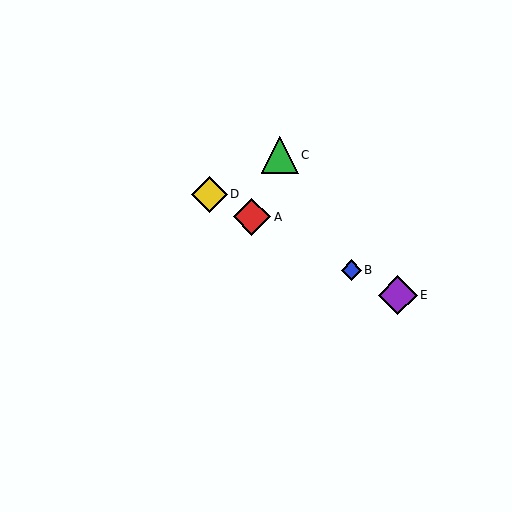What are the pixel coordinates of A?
Object A is at (252, 217).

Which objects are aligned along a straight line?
Objects A, B, D, E are aligned along a straight line.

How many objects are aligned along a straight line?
4 objects (A, B, D, E) are aligned along a straight line.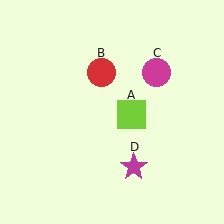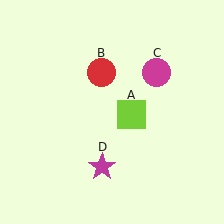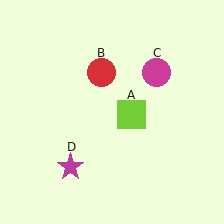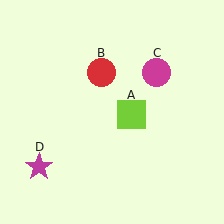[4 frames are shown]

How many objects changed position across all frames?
1 object changed position: magenta star (object D).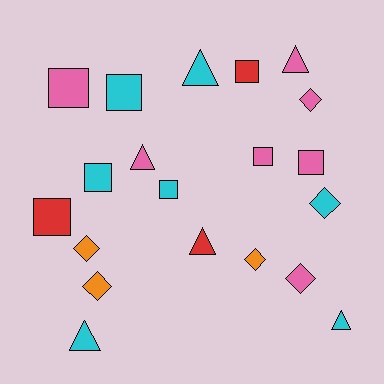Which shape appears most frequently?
Square, with 8 objects.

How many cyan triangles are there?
There are 3 cyan triangles.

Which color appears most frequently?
Pink, with 7 objects.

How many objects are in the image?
There are 20 objects.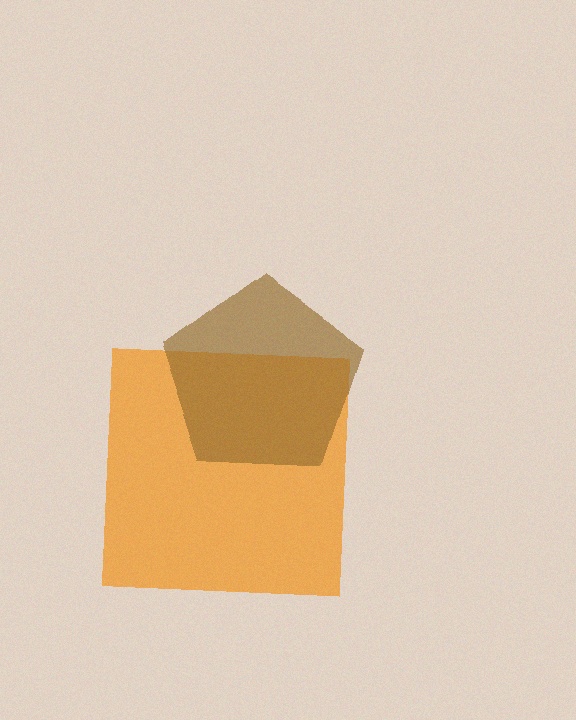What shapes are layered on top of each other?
The layered shapes are: an orange square, a brown pentagon.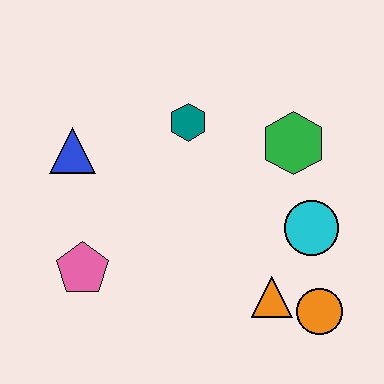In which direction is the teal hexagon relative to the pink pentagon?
The teal hexagon is above the pink pentagon.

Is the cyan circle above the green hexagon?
No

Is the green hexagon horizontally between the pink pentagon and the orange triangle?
No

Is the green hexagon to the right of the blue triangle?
Yes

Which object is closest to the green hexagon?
The cyan circle is closest to the green hexagon.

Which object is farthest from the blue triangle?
The orange circle is farthest from the blue triangle.